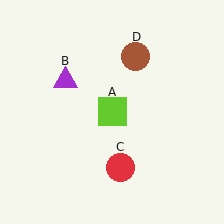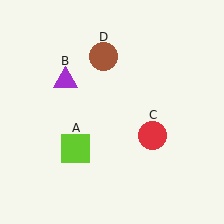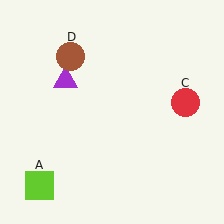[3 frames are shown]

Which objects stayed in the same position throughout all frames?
Purple triangle (object B) remained stationary.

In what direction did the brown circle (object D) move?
The brown circle (object D) moved left.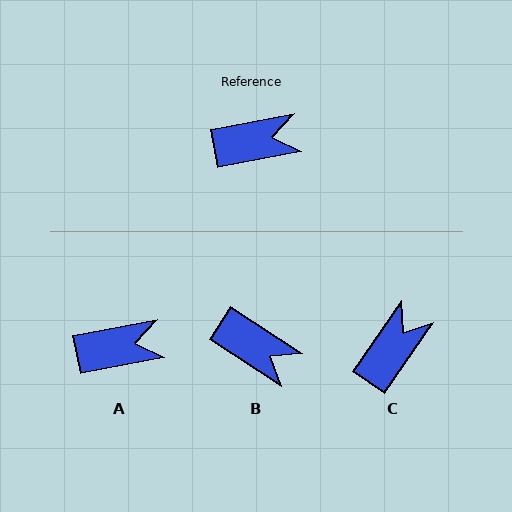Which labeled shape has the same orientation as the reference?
A.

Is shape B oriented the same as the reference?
No, it is off by about 44 degrees.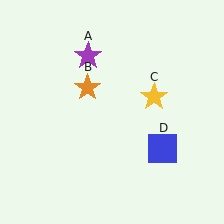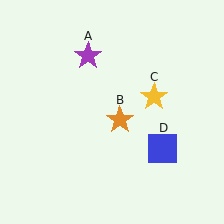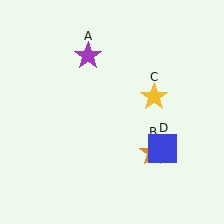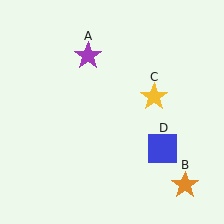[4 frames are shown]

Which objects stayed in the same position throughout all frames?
Purple star (object A) and yellow star (object C) and blue square (object D) remained stationary.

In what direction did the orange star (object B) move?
The orange star (object B) moved down and to the right.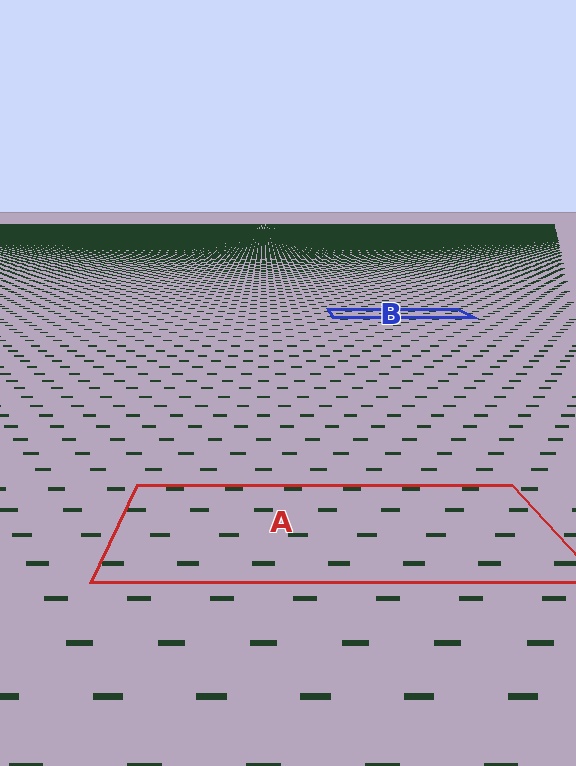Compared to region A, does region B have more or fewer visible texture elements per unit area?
Region B has more texture elements per unit area — they are packed more densely because it is farther away.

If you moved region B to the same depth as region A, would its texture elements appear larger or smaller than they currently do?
They would appear larger. At a closer depth, the same texture elements are projected at a bigger on-screen size.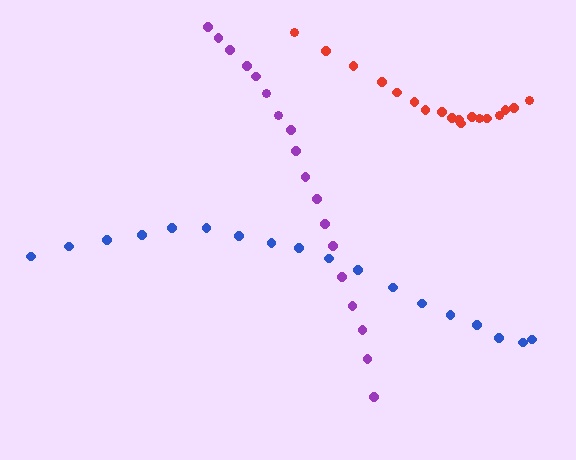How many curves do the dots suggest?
There are 3 distinct paths.